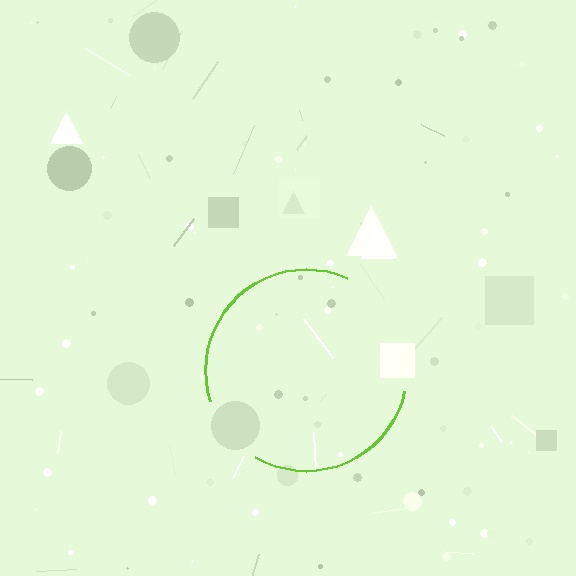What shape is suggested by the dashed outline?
The dashed outline suggests a circle.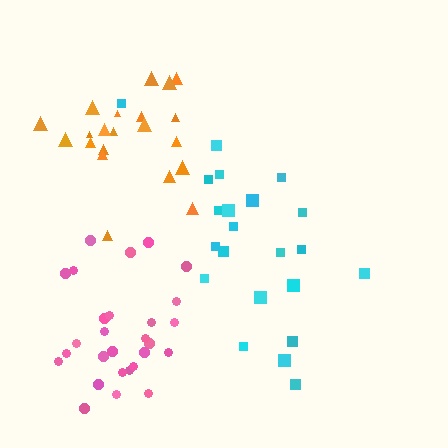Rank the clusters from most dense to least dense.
pink, orange, cyan.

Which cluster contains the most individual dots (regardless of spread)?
Pink (28).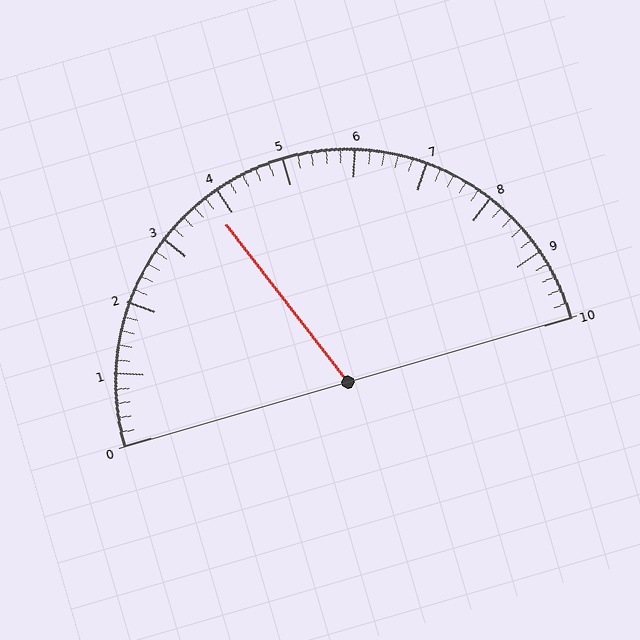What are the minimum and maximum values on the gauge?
The gauge ranges from 0 to 10.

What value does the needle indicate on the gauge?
The needle indicates approximately 3.8.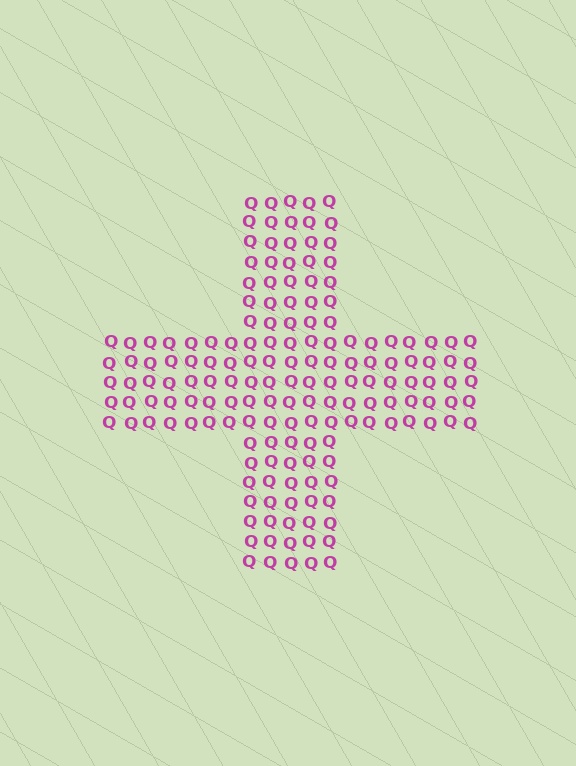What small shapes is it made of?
It is made of small letter Q's.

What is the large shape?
The large shape is a cross.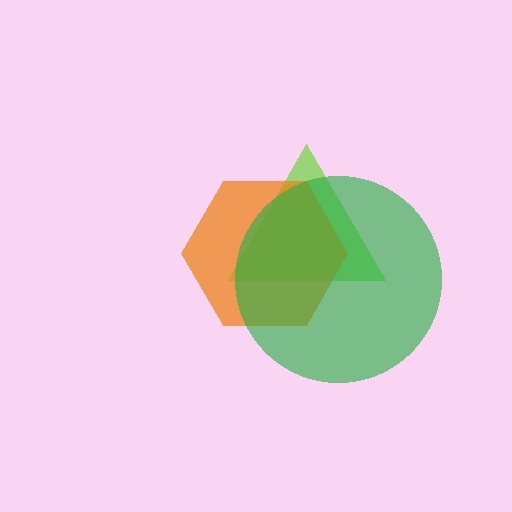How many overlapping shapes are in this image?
There are 3 overlapping shapes in the image.